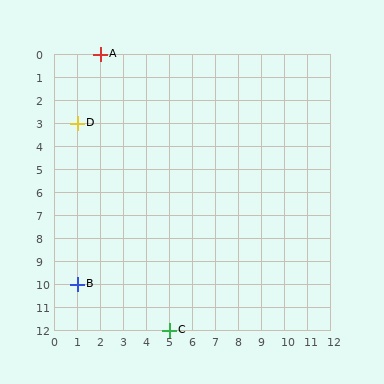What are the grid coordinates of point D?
Point D is at grid coordinates (1, 3).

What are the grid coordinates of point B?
Point B is at grid coordinates (1, 10).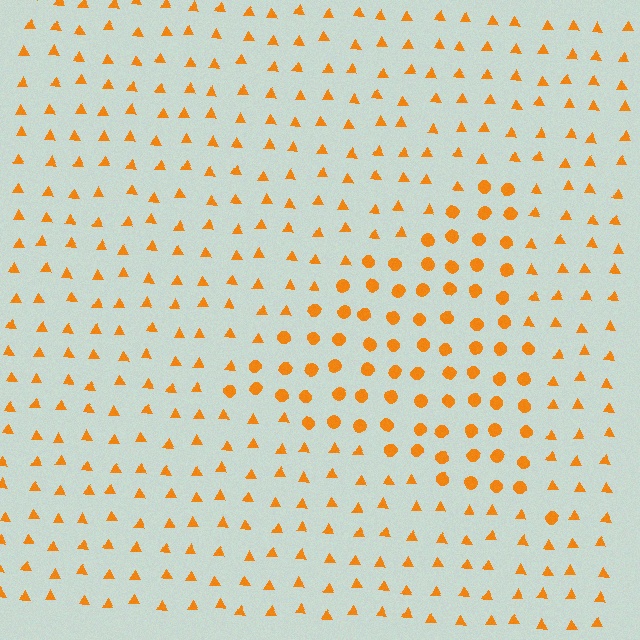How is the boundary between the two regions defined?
The boundary is defined by a change in element shape: circles inside vs. triangles outside. All elements share the same color and spacing.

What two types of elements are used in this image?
The image uses circles inside the triangle region and triangles outside it.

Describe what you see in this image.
The image is filled with small orange elements arranged in a uniform grid. A triangle-shaped region contains circles, while the surrounding area contains triangles. The boundary is defined purely by the change in element shape.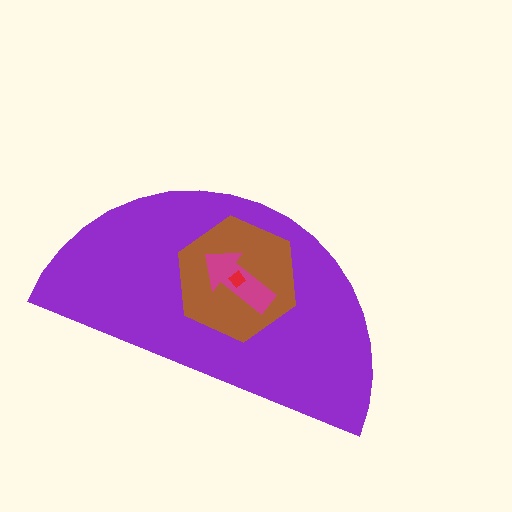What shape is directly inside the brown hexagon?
The magenta arrow.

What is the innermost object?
The red diamond.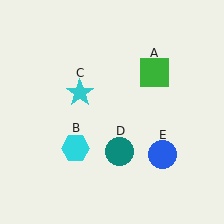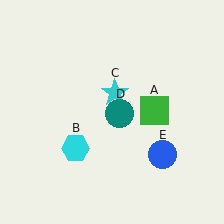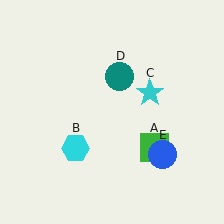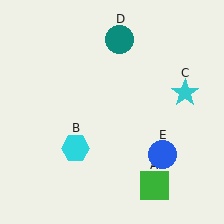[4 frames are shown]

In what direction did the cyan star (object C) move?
The cyan star (object C) moved right.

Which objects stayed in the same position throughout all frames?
Cyan hexagon (object B) and blue circle (object E) remained stationary.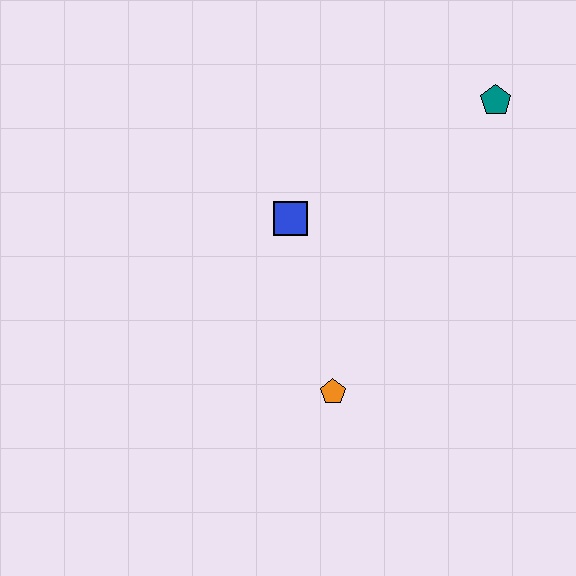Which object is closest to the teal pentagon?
The blue square is closest to the teal pentagon.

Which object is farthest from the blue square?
The teal pentagon is farthest from the blue square.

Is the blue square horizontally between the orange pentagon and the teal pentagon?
No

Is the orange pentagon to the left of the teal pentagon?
Yes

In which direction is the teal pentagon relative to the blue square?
The teal pentagon is to the right of the blue square.